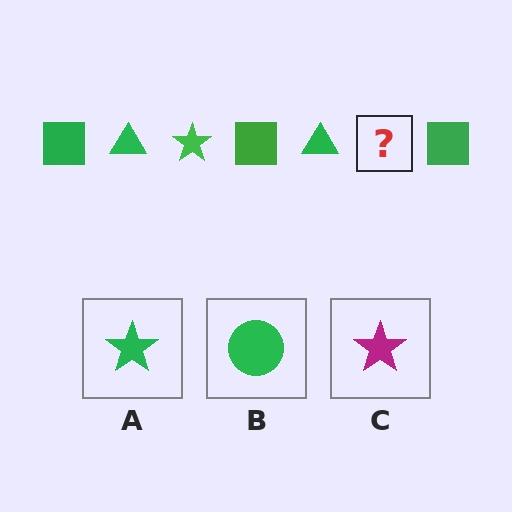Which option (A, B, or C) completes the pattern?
A.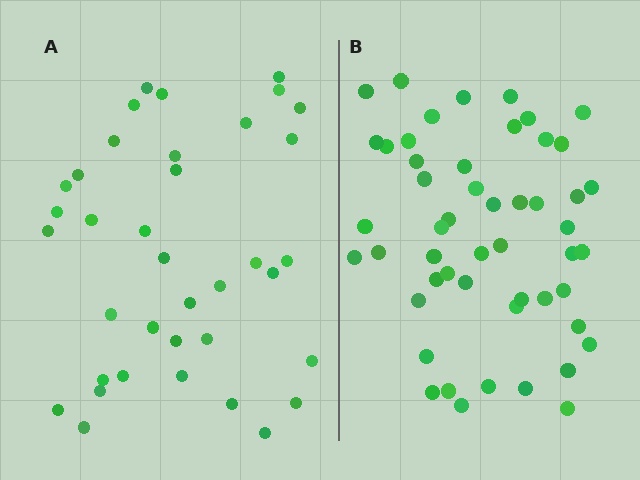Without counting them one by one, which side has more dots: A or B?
Region B (the right region) has more dots.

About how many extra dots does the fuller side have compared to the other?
Region B has approximately 15 more dots than region A.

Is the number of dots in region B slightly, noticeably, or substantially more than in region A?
Region B has noticeably more, but not dramatically so. The ratio is roughly 1.4 to 1.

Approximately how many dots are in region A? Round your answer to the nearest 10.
About 40 dots. (The exact count is 37, which rounds to 40.)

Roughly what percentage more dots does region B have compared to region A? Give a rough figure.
About 40% more.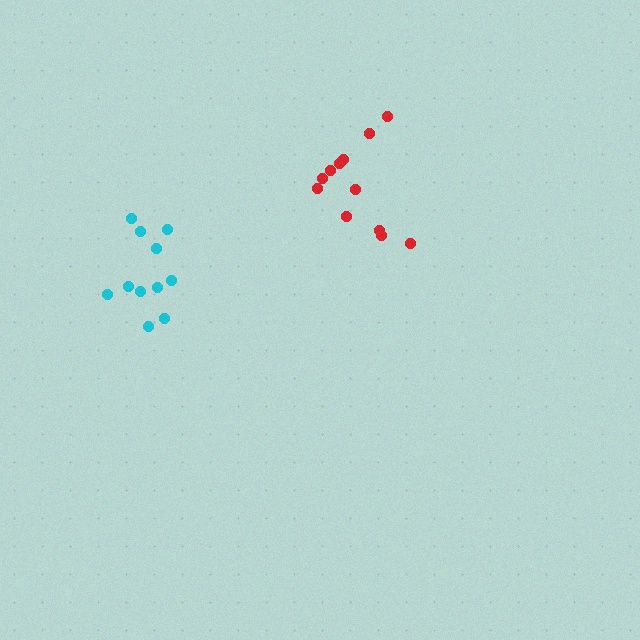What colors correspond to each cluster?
The clusters are colored: cyan, red.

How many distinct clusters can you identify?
There are 2 distinct clusters.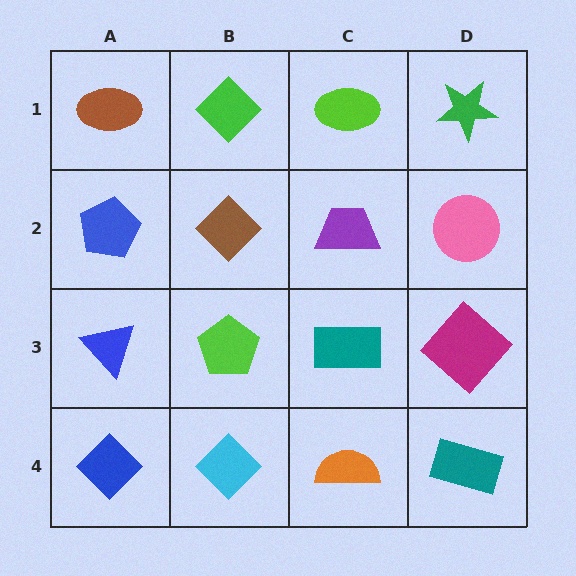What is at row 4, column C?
An orange semicircle.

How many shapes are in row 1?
4 shapes.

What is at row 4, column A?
A blue diamond.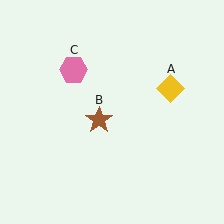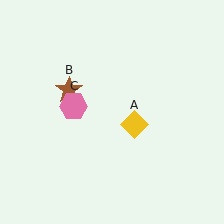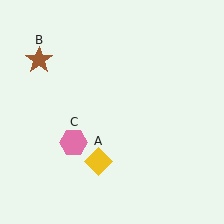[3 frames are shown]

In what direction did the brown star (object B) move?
The brown star (object B) moved up and to the left.